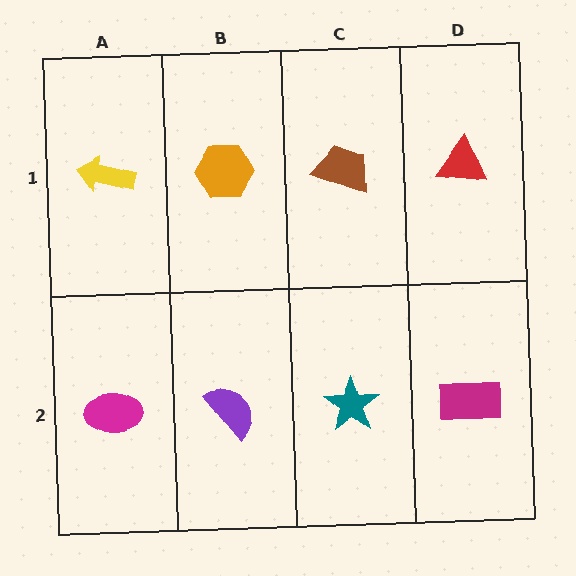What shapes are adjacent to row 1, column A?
A magenta ellipse (row 2, column A), an orange hexagon (row 1, column B).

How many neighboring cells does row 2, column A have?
2.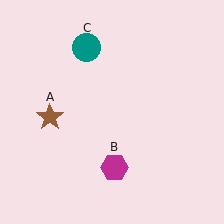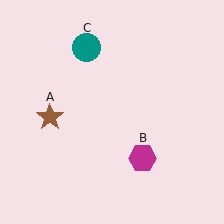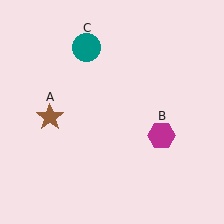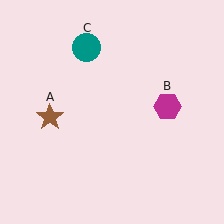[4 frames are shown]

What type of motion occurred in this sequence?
The magenta hexagon (object B) rotated counterclockwise around the center of the scene.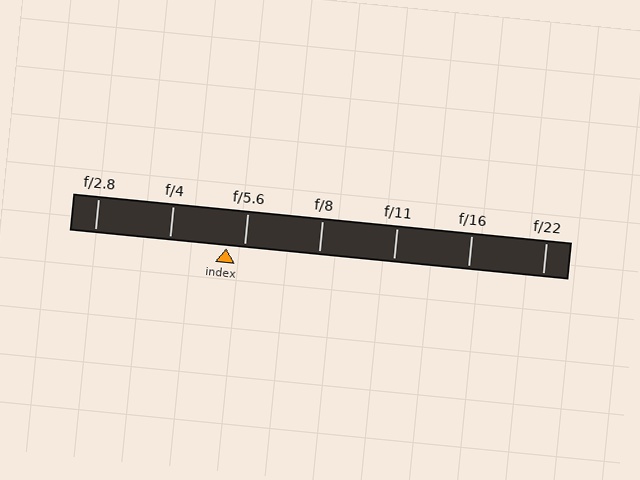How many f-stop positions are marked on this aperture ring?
There are 7 f-stop positions marked.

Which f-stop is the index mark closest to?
The index mark is closest to f/5.6.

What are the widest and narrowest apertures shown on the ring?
The widest aperture shown is f/2.8 and the narrowest is f/22.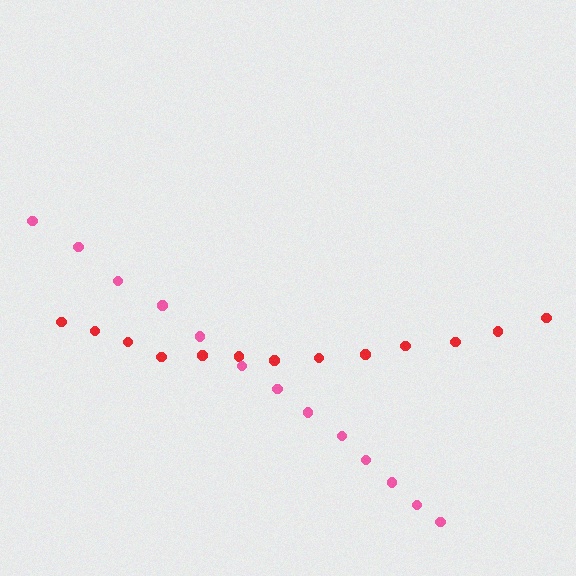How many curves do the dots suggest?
There are 2 distinct paths.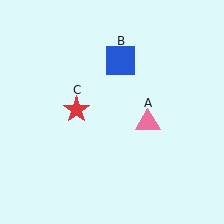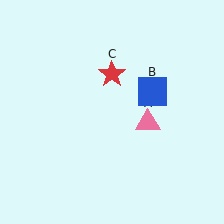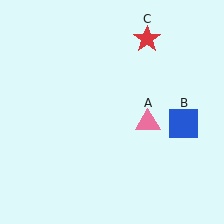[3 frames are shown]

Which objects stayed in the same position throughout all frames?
Pink triangle (object A) remained stationary.